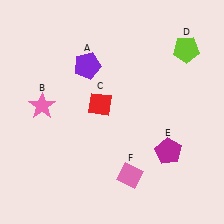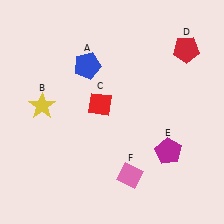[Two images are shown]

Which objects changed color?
A changed from purple to blue. B changed from pink to yellow. D changed from lime to red.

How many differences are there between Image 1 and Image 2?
There are 3 differences between the two images.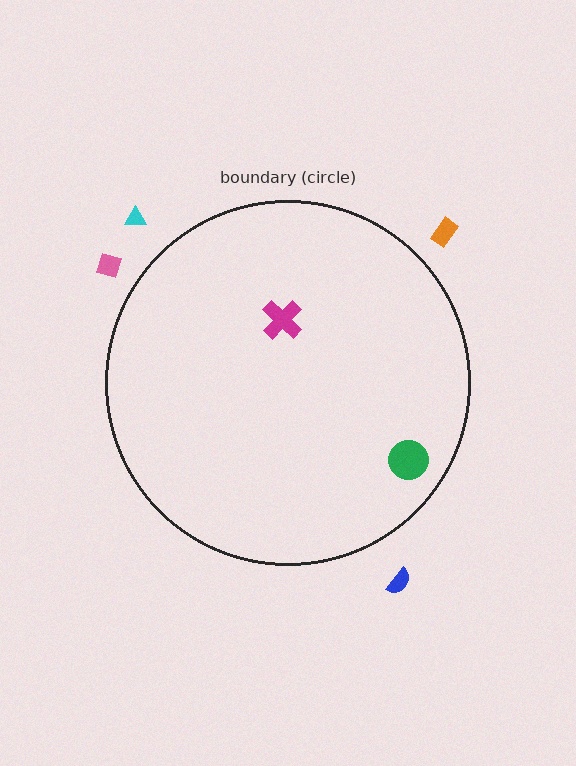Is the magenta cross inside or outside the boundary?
Inside.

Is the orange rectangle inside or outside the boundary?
Outside.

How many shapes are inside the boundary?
2 inside, 4 outside.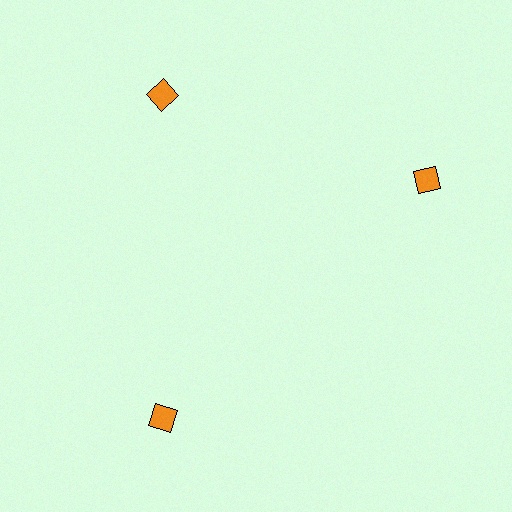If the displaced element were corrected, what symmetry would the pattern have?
It would have 3-fold rotational symmetry — the pattern would map onto itself every 120 degrees.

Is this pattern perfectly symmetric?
No. The 3 orange squares are arranged in a ring, but one element near the 3 o'clock position is rotated out of alignment along the ring, breaking the 3-fold rotational symmetry.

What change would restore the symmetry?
The symmetry would be restored by rotating it back into even spacing with its neighbors so that all 3 squares sit at equal angles and equal distance from the center.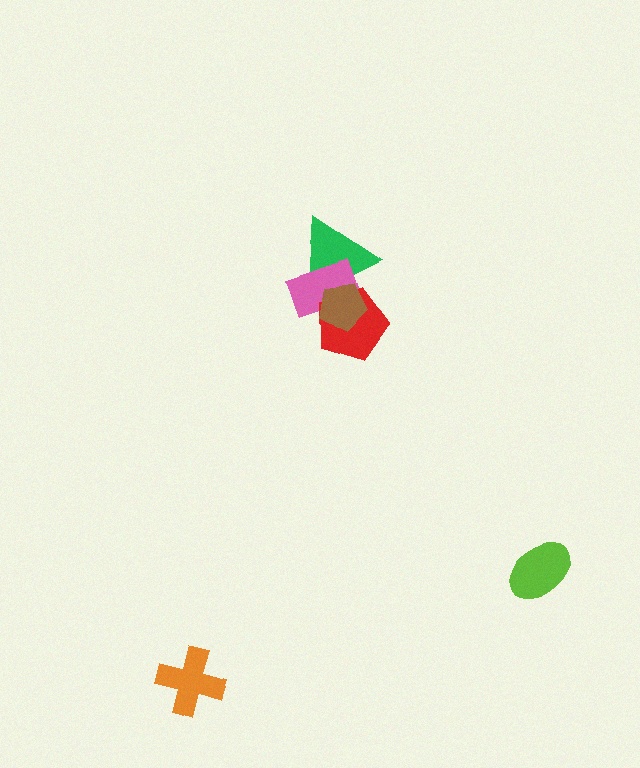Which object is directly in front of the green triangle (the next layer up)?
The pink rectangle is directly in front of the green triangle.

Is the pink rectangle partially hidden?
Yes, it is partially covered by another shape.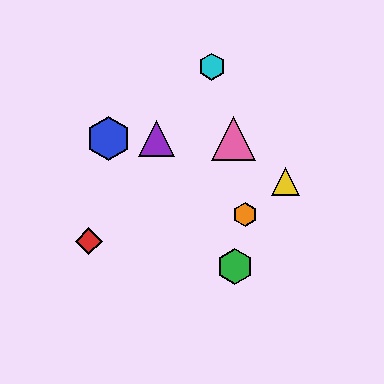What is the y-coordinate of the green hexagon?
The green hexagon is at y≈266.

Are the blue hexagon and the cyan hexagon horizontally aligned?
No, the blue hexagon is at y≈139 and the cyan hexagon is at y≈67.